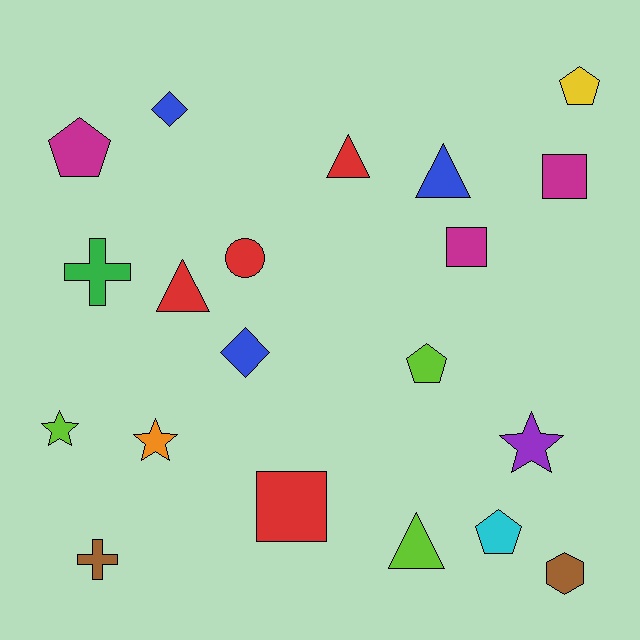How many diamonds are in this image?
There are 2 diamonds.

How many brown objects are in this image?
There are 2 brown objects.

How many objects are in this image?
There are 20 objects.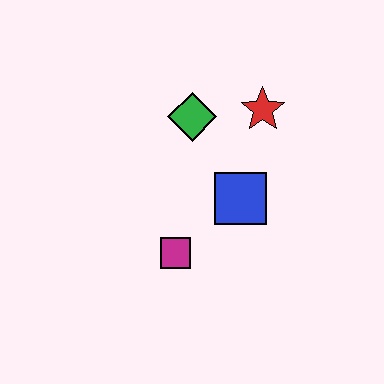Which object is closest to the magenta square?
The blue square is closest to the magenta square.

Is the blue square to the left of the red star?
Yes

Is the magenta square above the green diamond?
No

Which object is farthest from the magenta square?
The red star is farthest from the magenta square.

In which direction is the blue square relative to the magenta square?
The blue square is to the right of the magenta square.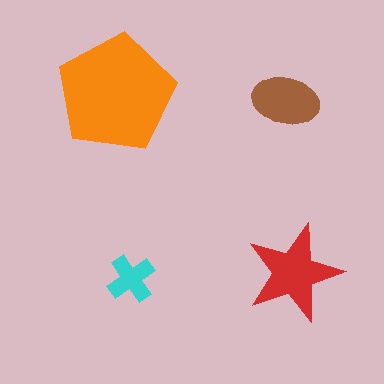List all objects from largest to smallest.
The orange pentagon, the red star, the brown ellipse, the cyan cross.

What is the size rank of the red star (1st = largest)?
2nd.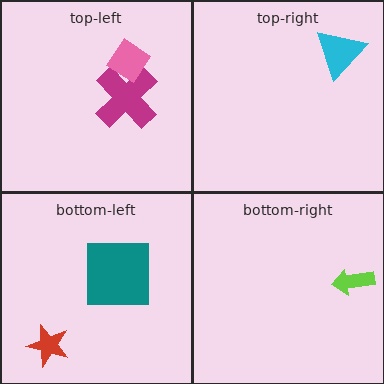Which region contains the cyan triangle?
The top-right region.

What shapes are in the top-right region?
The cyan triangle.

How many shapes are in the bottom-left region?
2.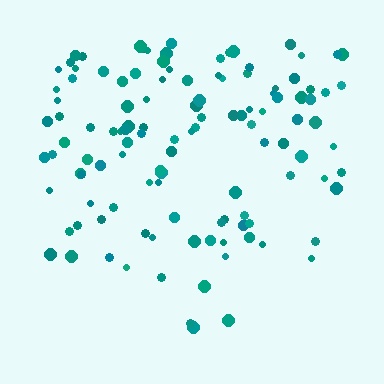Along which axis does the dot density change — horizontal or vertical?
Vertical.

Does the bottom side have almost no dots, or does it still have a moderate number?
Still a moderate number, just noticeably fewer than the top.